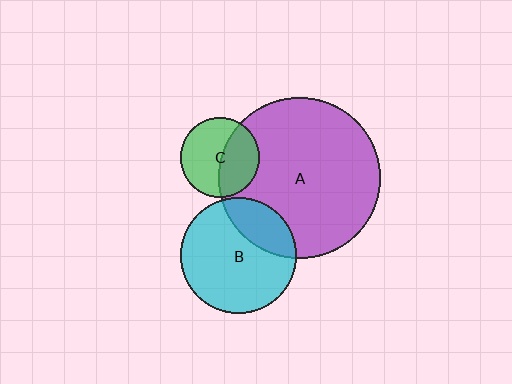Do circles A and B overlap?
Yes.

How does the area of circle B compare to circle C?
Approximately 2.1 times.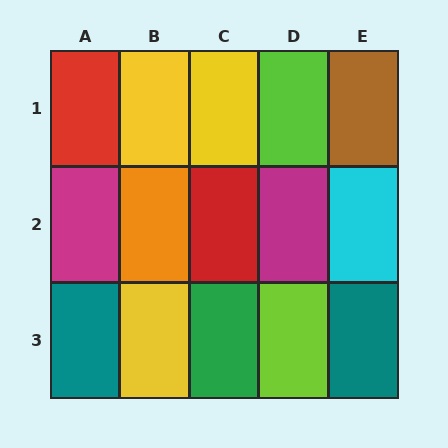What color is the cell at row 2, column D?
Magenta.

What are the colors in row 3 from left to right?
Teal, yellow, green, lime, teal.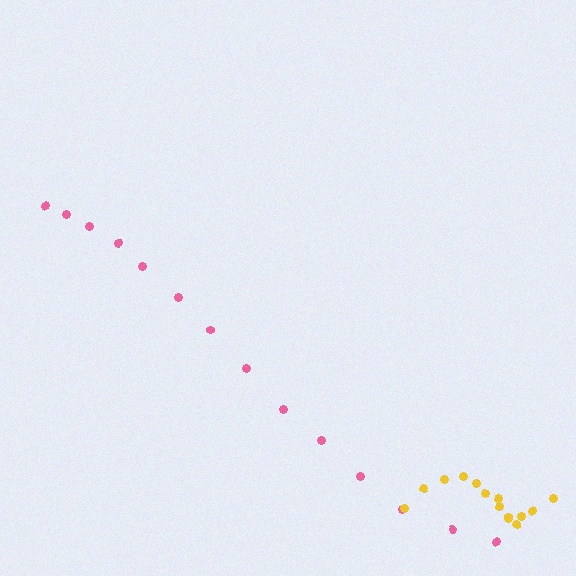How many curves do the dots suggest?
There are 2 distinct paths.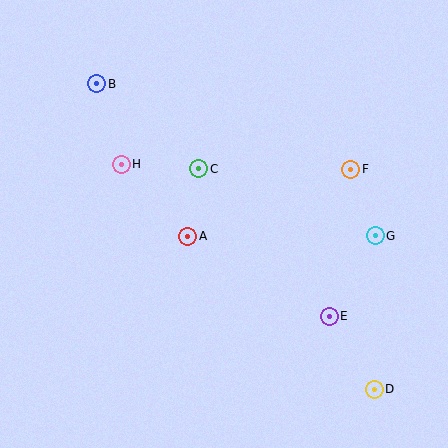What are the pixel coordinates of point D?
Point D is at (374, 389).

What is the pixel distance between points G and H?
The distance between G and H is 264 pixels.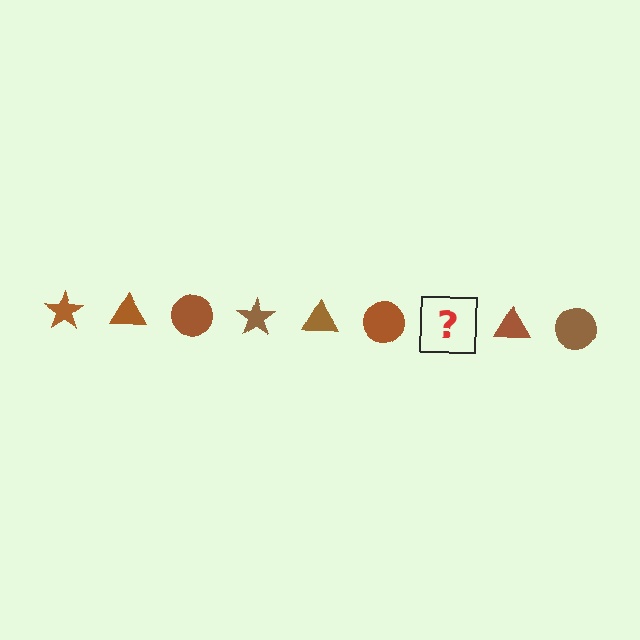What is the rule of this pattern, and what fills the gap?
The rule is that the pattern cycles through star, triangle, circle shapes in brown. The gap should be filled with a brown star.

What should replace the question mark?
The question mark should be replaced with a brown star.